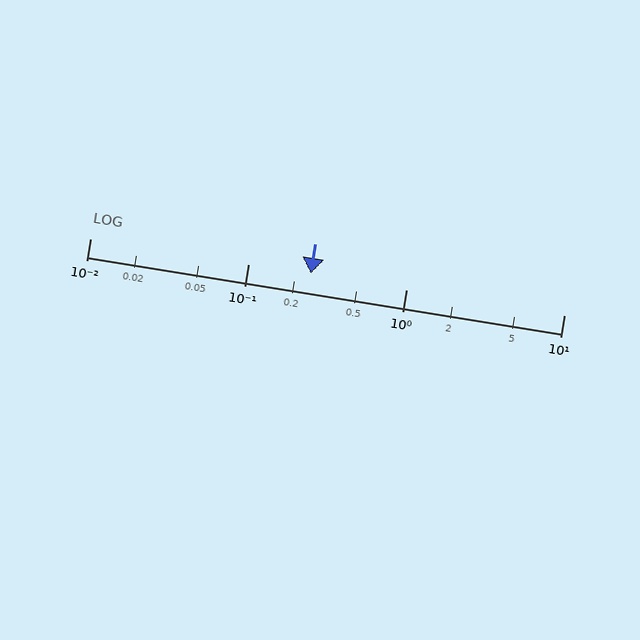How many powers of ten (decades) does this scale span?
The scale spans 3 decades, from 0.01 to 10.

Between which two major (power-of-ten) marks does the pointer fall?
The pointer is between 0.1 and 1.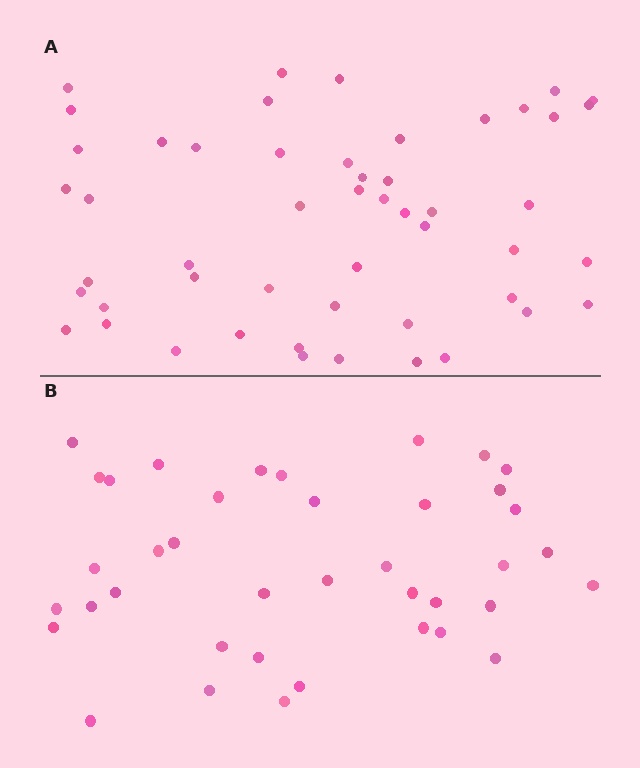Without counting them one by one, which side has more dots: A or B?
Region A (the top region) has more dots.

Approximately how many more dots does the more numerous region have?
Region A has roughly 12 or so more dots than region B.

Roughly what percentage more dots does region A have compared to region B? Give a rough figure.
About 30% more.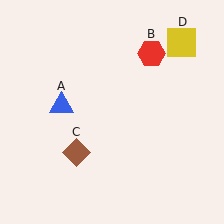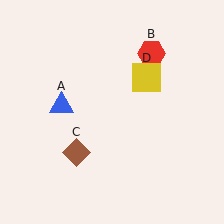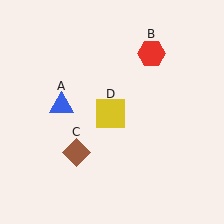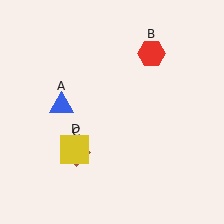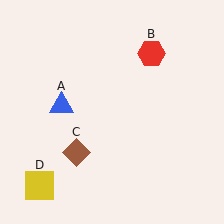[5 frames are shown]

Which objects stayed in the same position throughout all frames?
Blue triangle (object A) and red hexagon (object B) and brown diamond (object C) remained stationary.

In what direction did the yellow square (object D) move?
The yellow square (object D) moved down and to the left.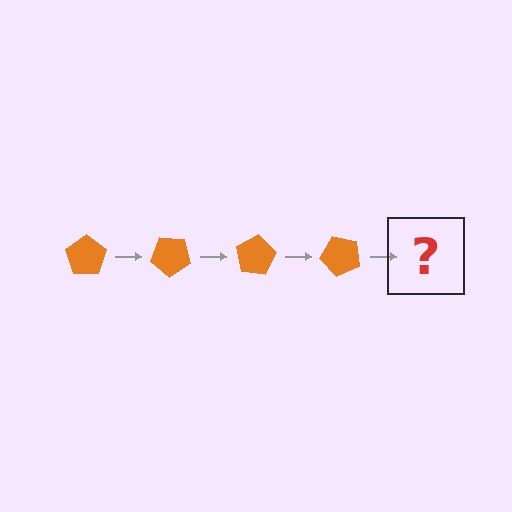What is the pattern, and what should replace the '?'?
The pattern is that the pentagon rotates 40 degrees each step. The '?' should be an orange pentagon rotated 160 degrees.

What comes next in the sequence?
The next element should be an orange pentagon rotated 160 degrees.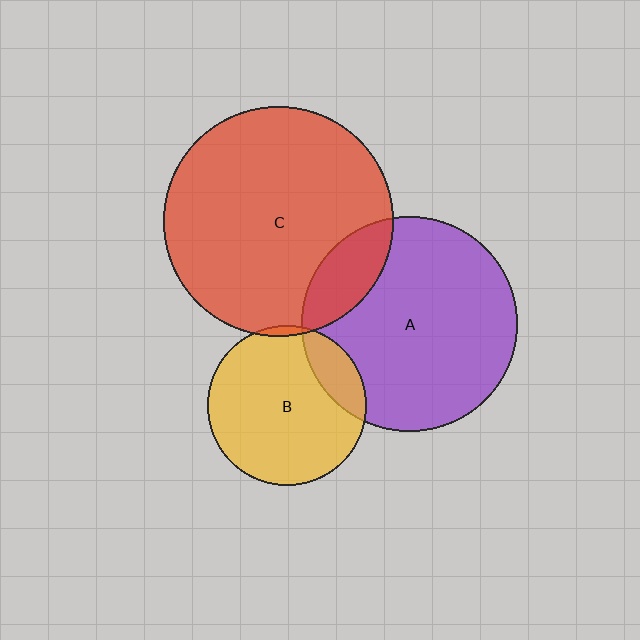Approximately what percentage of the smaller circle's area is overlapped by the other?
Approximately 15%.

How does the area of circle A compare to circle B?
Approximately 1.8 times.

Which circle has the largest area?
Circle C (red).